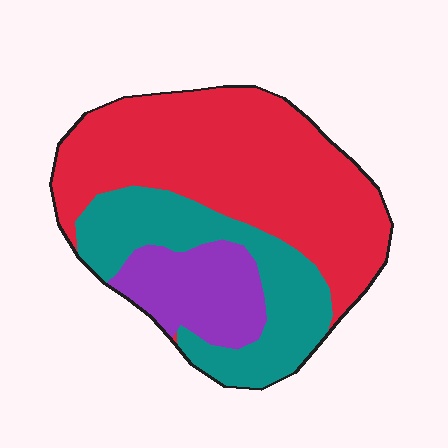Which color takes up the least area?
Purple, at roughly 15%.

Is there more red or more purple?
Red.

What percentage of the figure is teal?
Teal takes up about one quarter (1/4) of the figure.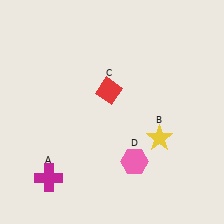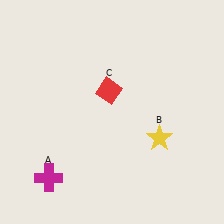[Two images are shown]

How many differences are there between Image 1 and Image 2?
There is 1 difference between the two images.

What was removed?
The pink hexagon (D) was removed in Image 2.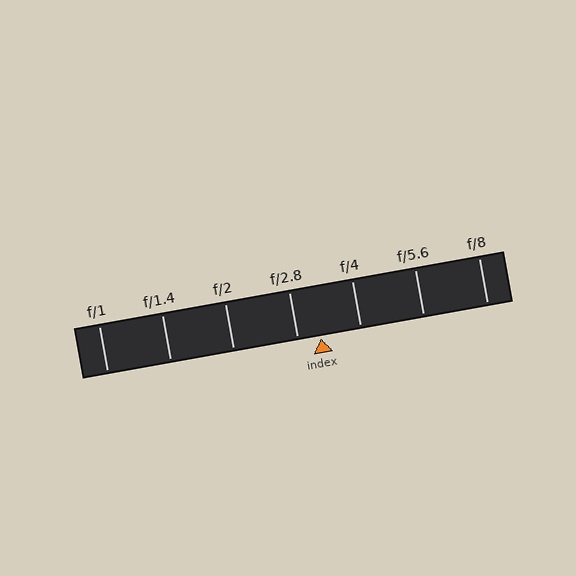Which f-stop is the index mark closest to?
The index mark is closest to f/2.8.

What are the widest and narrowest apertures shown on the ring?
The widest aperture shown is f/1 and the narrowest is f/8.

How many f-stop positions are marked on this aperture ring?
There are 7 f-stop positions marked.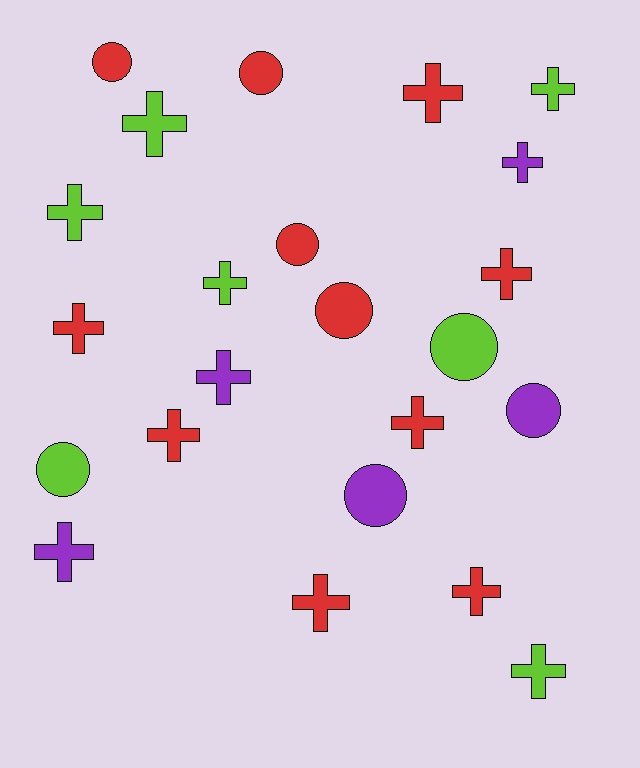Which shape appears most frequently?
Cross, with 15 objects.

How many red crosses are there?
There are 7 red crosses.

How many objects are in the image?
There are 23 objects.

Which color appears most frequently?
Red, with 11 objects.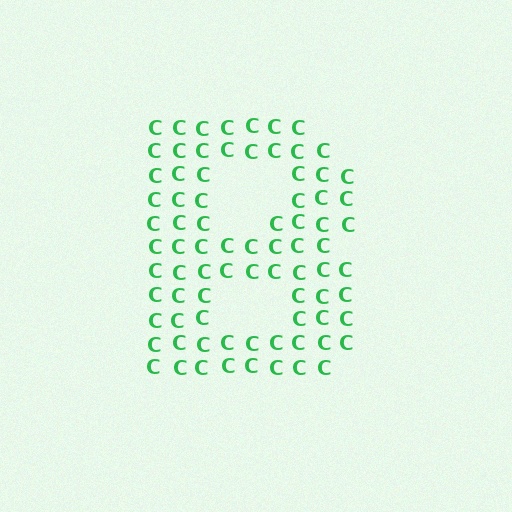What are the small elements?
The small elements are letter C's.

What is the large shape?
The large shape is the letter B.